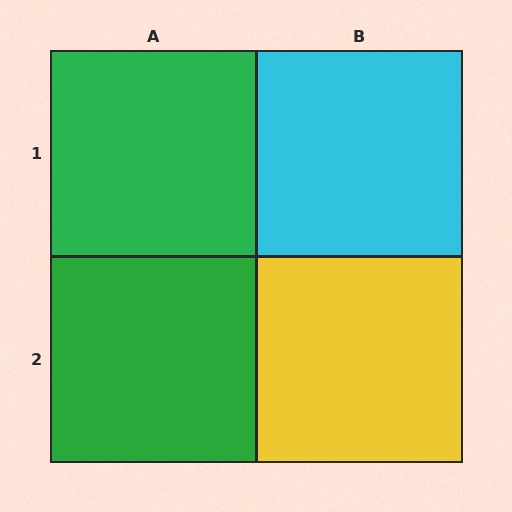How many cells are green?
2 cells are green.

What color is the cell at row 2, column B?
Yellow.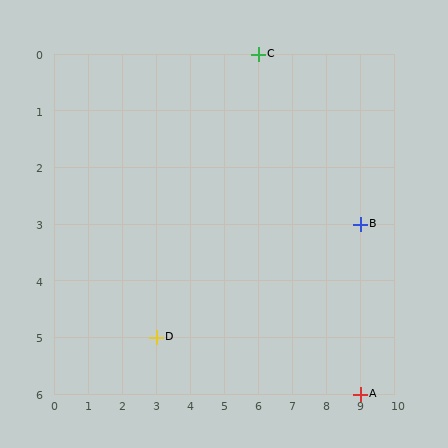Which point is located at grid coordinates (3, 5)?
Point D is at (3, 5).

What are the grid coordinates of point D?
Point D is at grid coordinates (3, 5).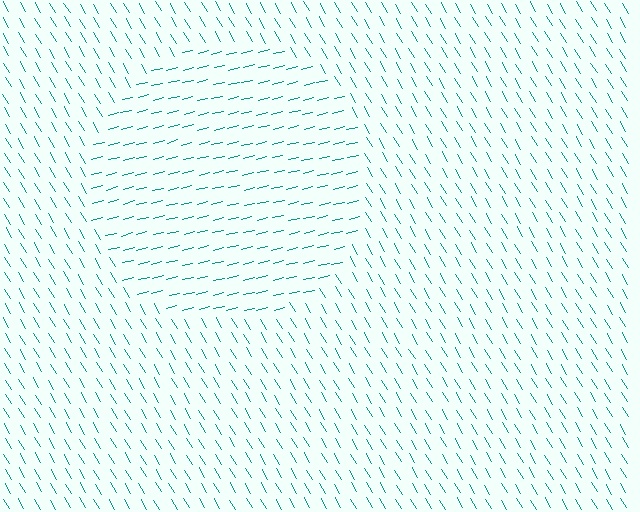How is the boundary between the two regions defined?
The boundary is defined purely by a change in line orientation (approximately 73 degrees difference). All lines are the same color and thickness.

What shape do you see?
I see a circle.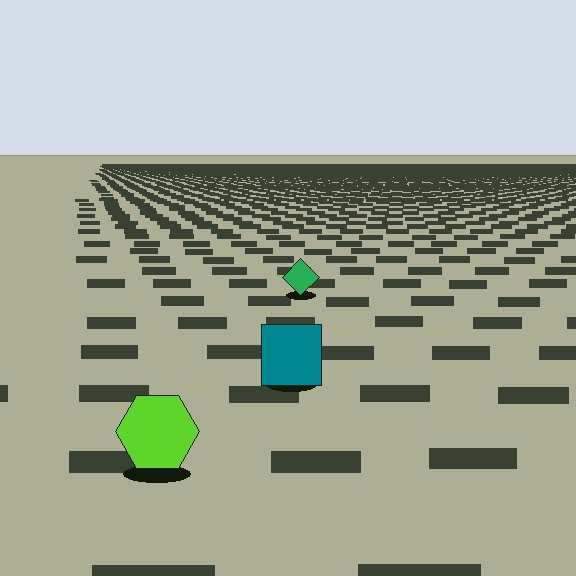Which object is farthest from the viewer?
The green diamond is farthest from the viewer. It appears smaller and the ground texture around it is denser.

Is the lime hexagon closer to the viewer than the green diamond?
Yes. The lime hexagon is closer — you can tell from the texture gradient: the ground texture is coarser near it.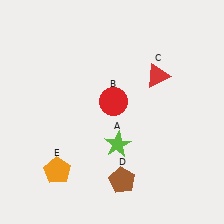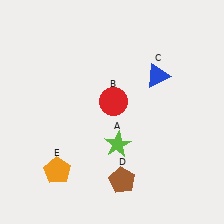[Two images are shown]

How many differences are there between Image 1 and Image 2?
There is 1 difference between the two images.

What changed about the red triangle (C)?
In Image 1, C is red. In Image 2, it changed to blue.